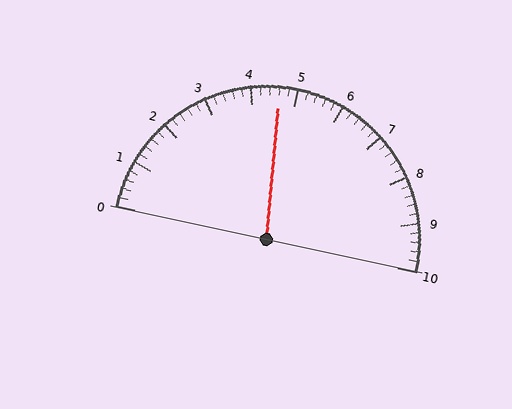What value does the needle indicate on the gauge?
The needle indicates approximately 4.6.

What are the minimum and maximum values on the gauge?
The gauge ranges from 0 to 10.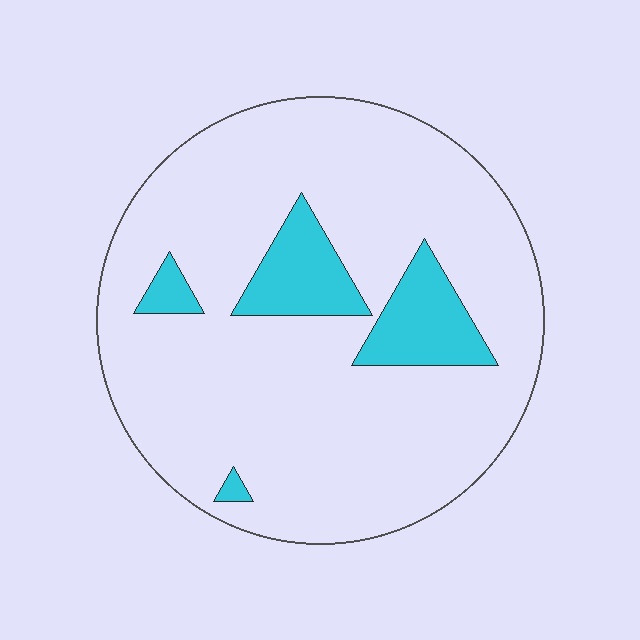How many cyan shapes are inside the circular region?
4.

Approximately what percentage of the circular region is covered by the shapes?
Approximately 15%.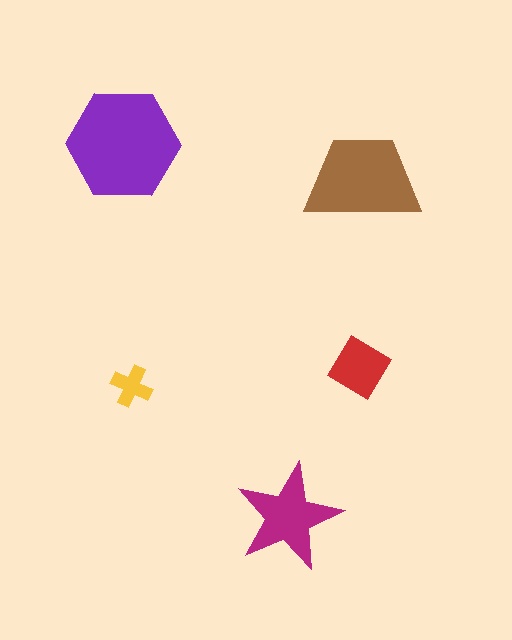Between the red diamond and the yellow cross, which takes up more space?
The red diamond.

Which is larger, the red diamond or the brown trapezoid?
The brown trapezoid.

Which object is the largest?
The purple hexagon.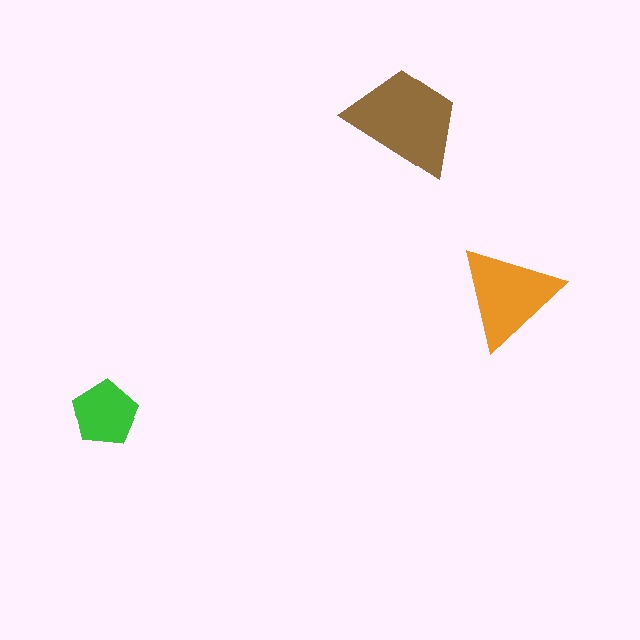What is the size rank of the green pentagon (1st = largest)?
3rd.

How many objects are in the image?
There are 3 objects in the image.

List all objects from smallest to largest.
The green pentagon, the orange triangle, the brown trapezoid.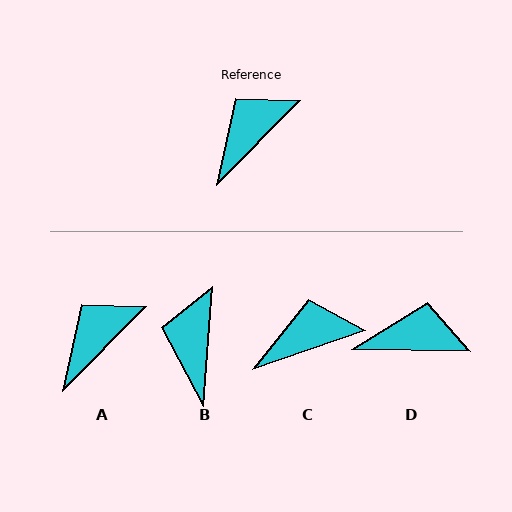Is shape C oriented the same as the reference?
No, it is off by about 27 degrees.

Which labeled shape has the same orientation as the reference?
A.